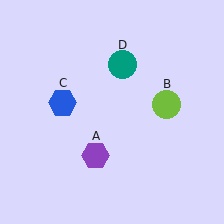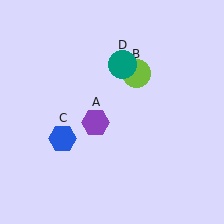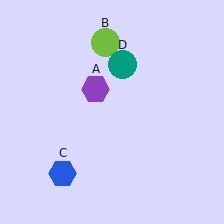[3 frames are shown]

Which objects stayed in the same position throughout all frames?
Teal circle (object D) remained stationary.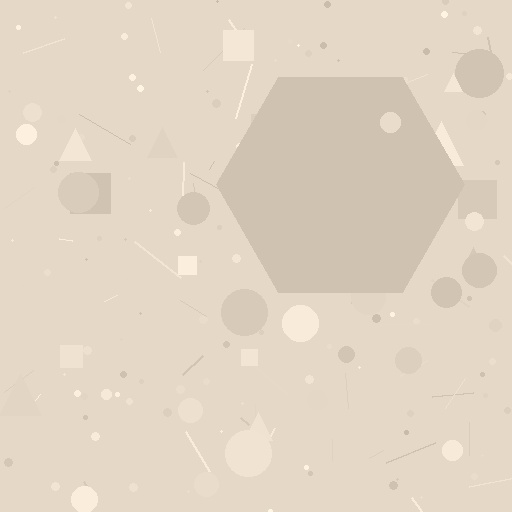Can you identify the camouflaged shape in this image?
The camouflaged shape is a hexagon.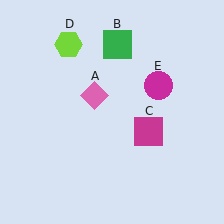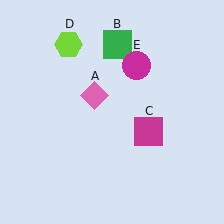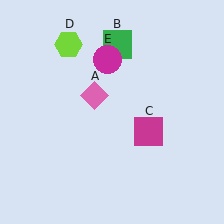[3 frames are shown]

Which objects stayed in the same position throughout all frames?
Pink diamond (object A) and green square (object B) and magenta square (object C) and lime hexagon (object D) remained stationary.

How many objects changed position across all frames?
1 object changed position: magenta circle (object E).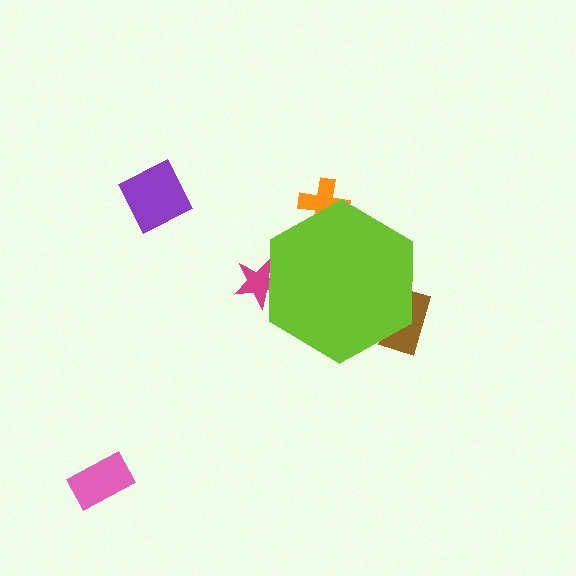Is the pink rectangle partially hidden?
No, the pink rectangle is fully visible.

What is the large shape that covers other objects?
A lime hexagon.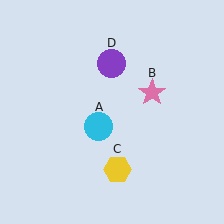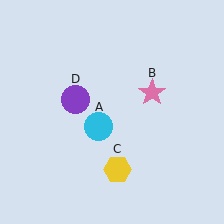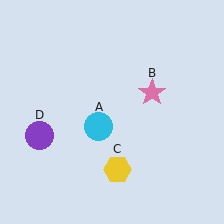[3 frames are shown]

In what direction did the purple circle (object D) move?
The purple circle (object D) moved down and to the left.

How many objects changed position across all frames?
1 object changed position: purple circle (object D).